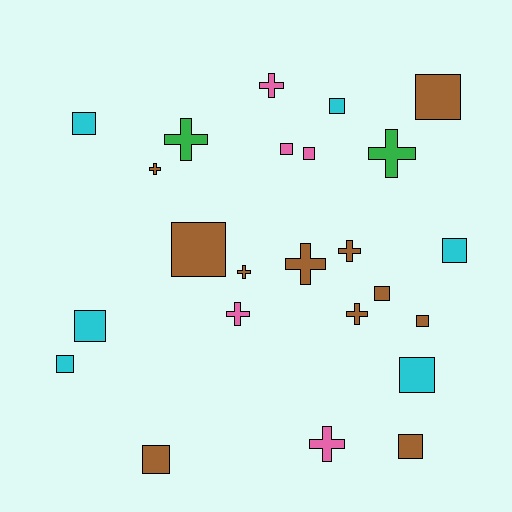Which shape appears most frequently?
Square, with 14 objects.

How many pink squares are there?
There are 2 pink squares.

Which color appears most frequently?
Brown, with 11 objects.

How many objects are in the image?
There are 24 objects.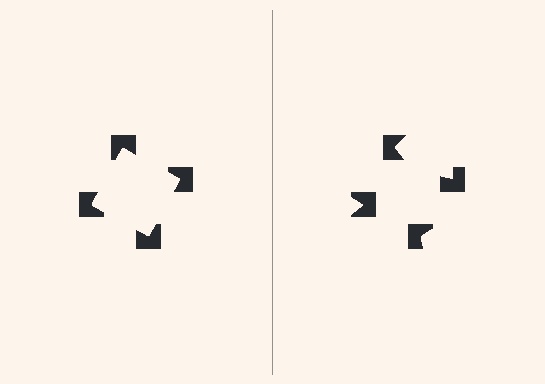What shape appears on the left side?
An illusory square.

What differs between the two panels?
The notched squares are positioned identically on both sides; only the wedge orientations differ. On the left they align to a square; on the right they are misaligned.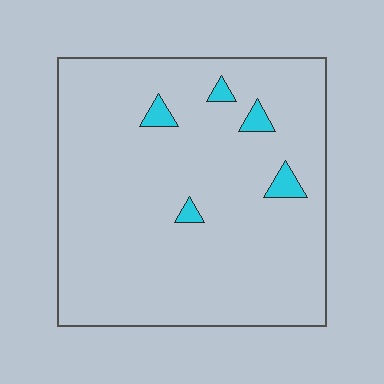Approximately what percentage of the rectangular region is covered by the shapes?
Approximately 5%.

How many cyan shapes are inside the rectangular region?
5.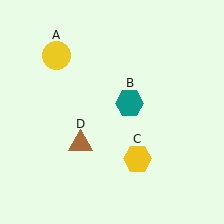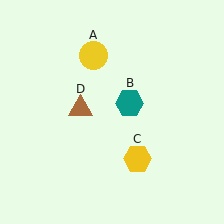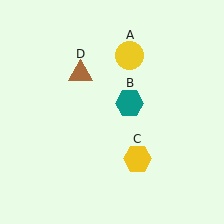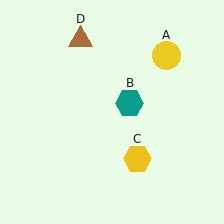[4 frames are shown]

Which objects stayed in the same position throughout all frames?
Teal hexagon (object B) and yellow hexagon (object C) remained stationary.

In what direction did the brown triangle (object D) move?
The brown triangle (object D) moved up.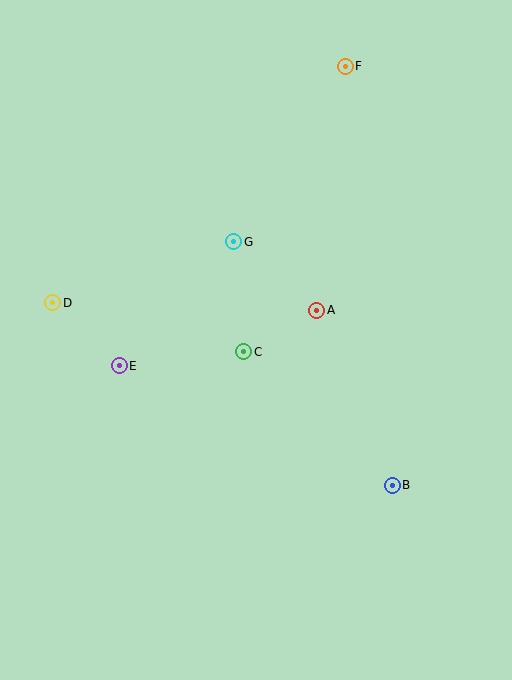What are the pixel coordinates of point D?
Point D is at (53, 303).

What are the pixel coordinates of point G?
Point G is at (234, 242).